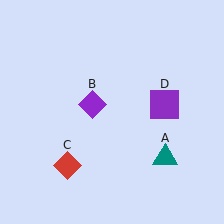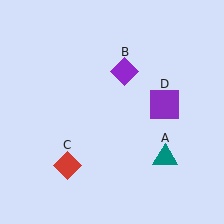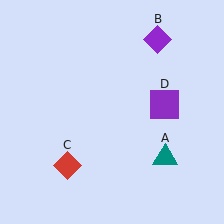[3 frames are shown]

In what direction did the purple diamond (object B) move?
The purple diamond (object B) moved up and to the right.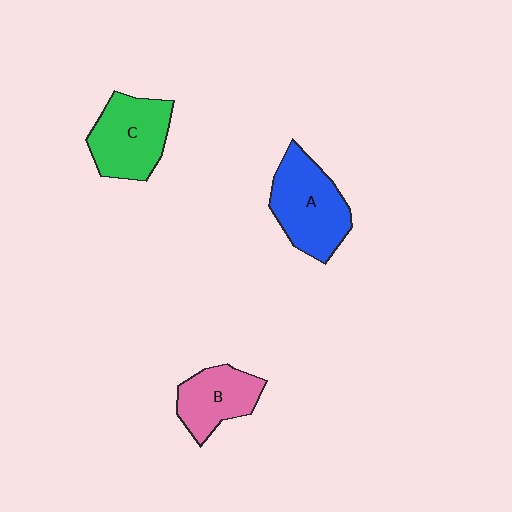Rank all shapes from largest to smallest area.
From largest to smallest: A (blue), C (green), B (pink).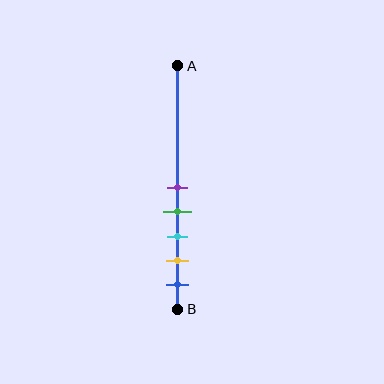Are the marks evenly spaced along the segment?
Yes, the marks are approximately evenly spaced.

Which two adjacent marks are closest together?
The purple and green marks are the closest adjacent pair.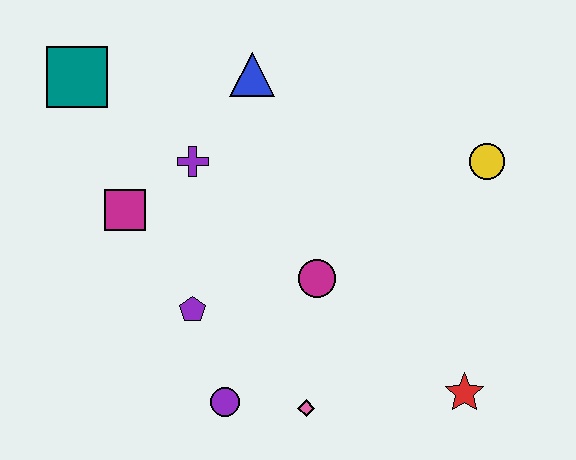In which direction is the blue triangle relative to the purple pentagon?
The blue triangle is above the purple pentagon.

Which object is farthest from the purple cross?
The red star is farthest from the purple cross.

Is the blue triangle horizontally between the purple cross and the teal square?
No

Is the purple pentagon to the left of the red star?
Yes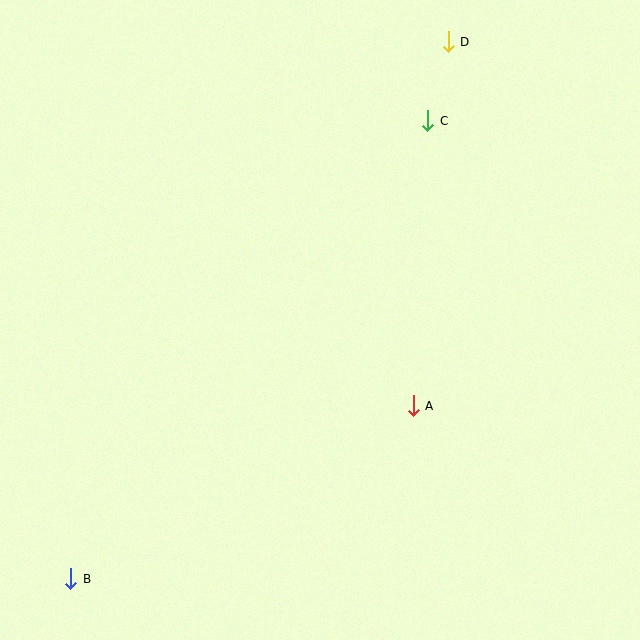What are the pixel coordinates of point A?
Point A is at (413, 406).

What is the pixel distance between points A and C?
The distance between A and C is 286 pixels.